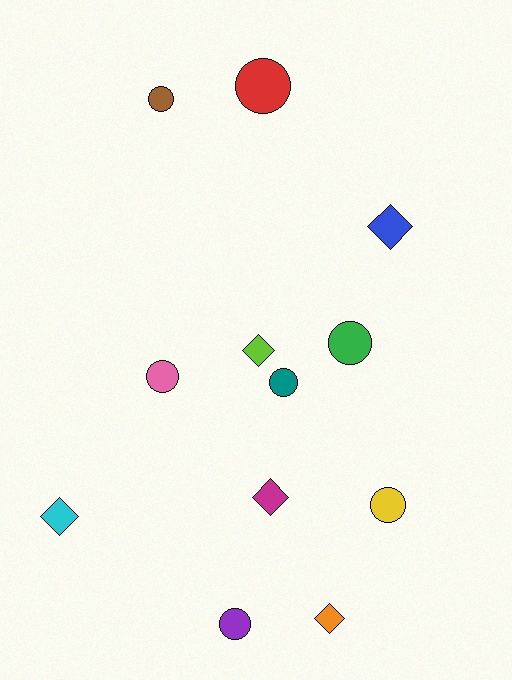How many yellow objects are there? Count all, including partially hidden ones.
There is 1 yellow object.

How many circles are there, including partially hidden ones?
There are 7 circles.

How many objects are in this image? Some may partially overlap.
There are 12 objects.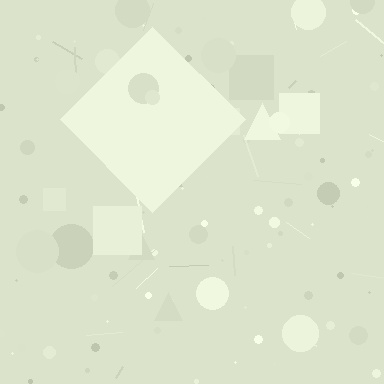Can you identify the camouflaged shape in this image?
The camouflaged shape is a diamond.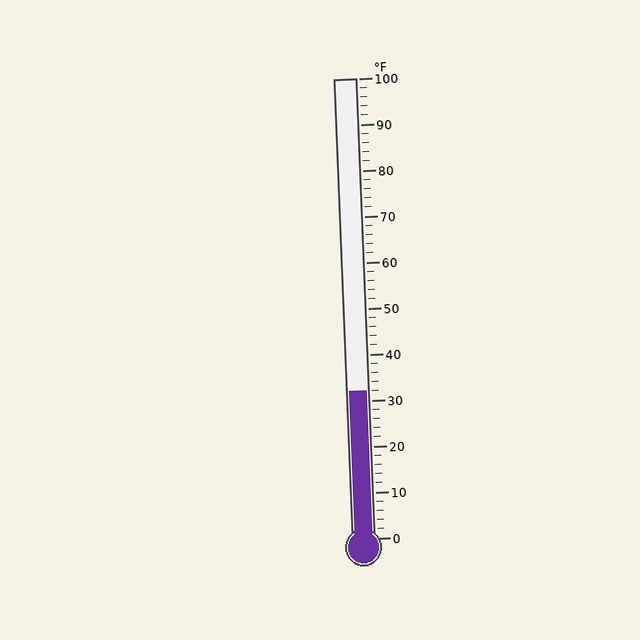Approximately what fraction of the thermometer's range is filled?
The thermometer is filled to approximately 30% of its range.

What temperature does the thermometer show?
The thermometer shows approximately 32°F.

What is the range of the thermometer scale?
The thermometer scale ranges from 0°F to 100°F.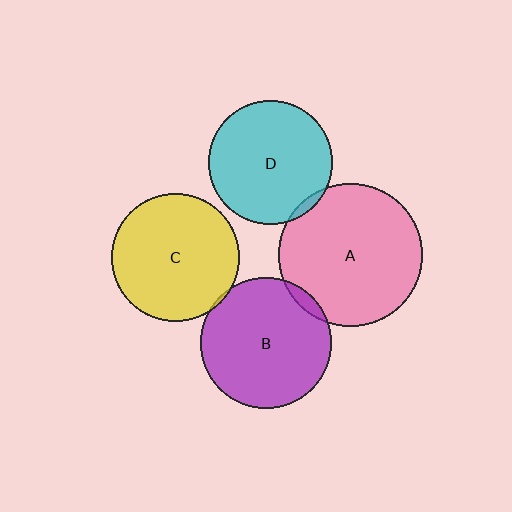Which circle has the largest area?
Circle A (pink).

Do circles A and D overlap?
Yes.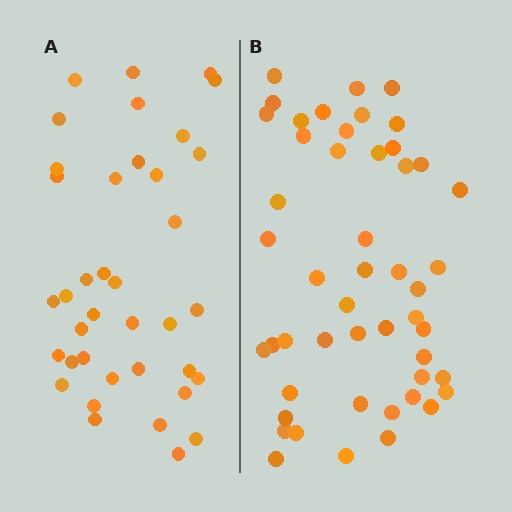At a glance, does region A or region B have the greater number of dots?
Region B (the right region) has more dots.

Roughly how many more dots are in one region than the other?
Region B has roughly 12 or so more dots than region A.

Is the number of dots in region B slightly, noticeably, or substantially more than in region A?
Region B has noticeably more, but not dramatically so. The ratio is roughly 1.3 to 1.